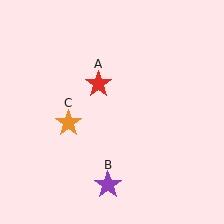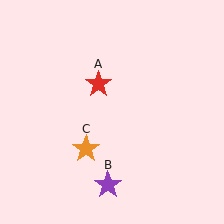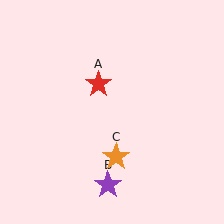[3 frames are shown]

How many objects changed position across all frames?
1 object changed position: orange star (object C).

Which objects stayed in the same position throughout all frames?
Red star (object A) and purple star (object B) remained stationary.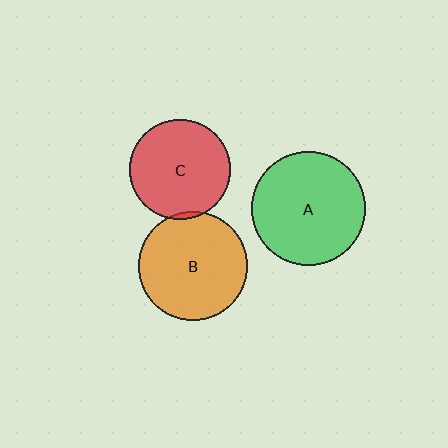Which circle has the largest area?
Circle A (green).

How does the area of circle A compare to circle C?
Approximately 1.3 times.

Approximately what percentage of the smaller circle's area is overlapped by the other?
Approximately 5%.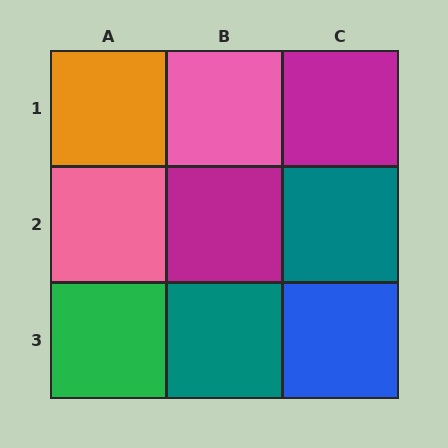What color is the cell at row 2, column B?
Magenta.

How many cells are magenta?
2 cells are magenta.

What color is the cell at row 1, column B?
Pink.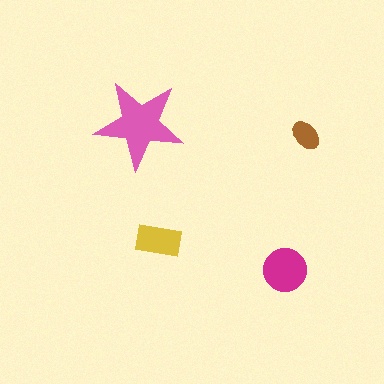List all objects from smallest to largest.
The brown ellipse, the yellow rectangle, the magenta circle, the pink star.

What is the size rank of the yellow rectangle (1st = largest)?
3rd.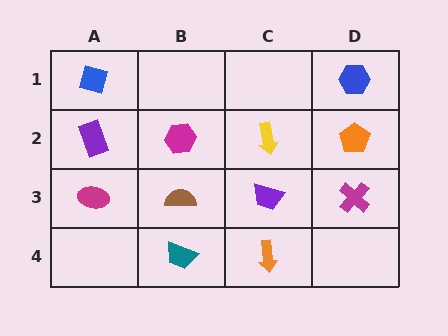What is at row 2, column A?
A purple rectangle.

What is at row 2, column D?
An orange pentagon.